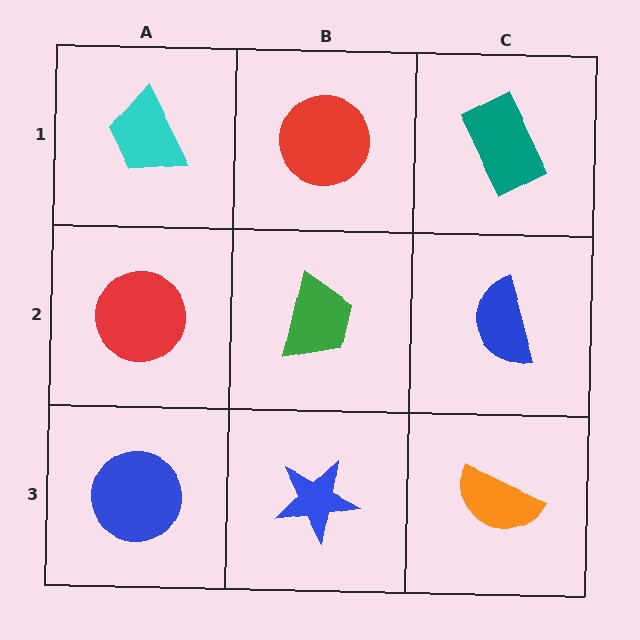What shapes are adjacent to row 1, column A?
A red circle (row 2, column A), a red circle (row 1, column B).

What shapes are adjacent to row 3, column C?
A blue semicircle (row 2, column C), a blue star (row 3, column B).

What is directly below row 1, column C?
A blue semicircle.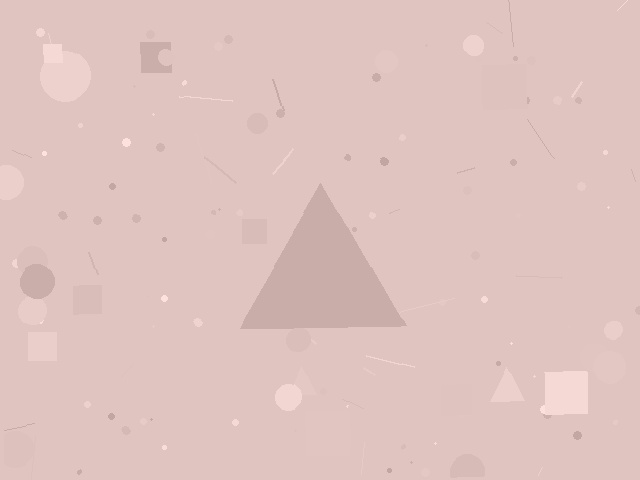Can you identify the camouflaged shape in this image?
The camouflaged shape is a triangle.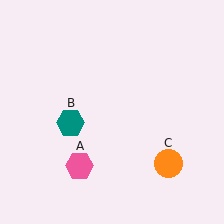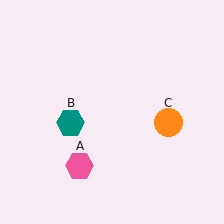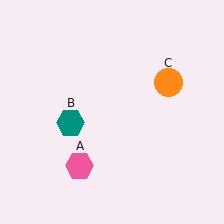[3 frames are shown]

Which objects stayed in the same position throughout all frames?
Pink hexagon (object A) and teal hexagon (object B) remained stationary.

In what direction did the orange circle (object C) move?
The orange circle (object C) moved up.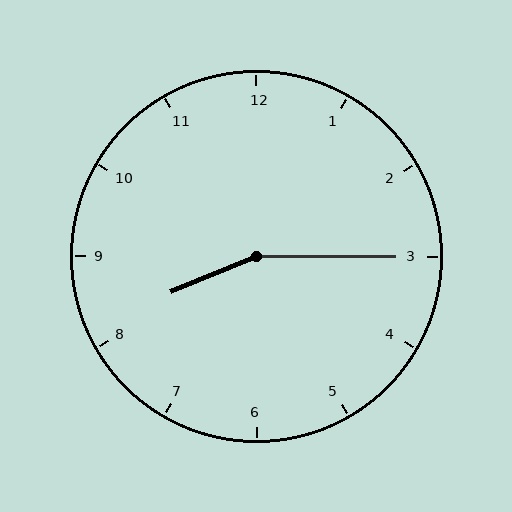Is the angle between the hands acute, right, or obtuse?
It is obtuse.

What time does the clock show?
8:15.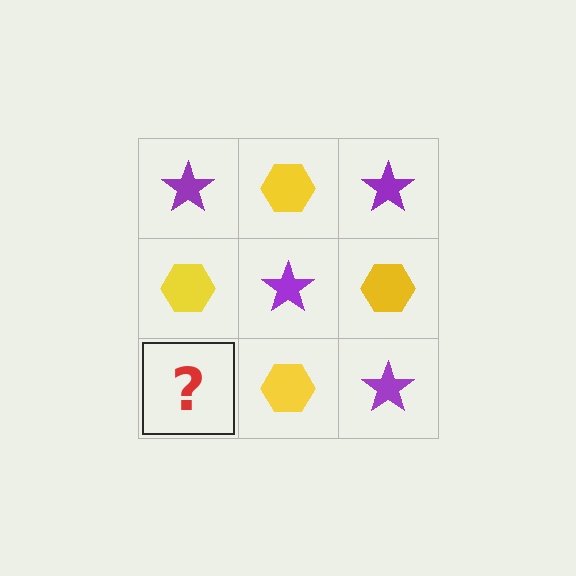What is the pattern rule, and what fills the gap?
The rule is that it alternates purple star and yellow hexagon in a checkerboard pattern. The gap should be filled with a purple star.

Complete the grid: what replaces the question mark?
The question mark should be replaced with a purple star.